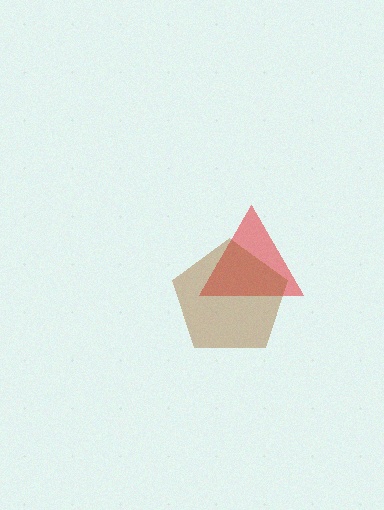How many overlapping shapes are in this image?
There are 2 overlapping shapes in the image.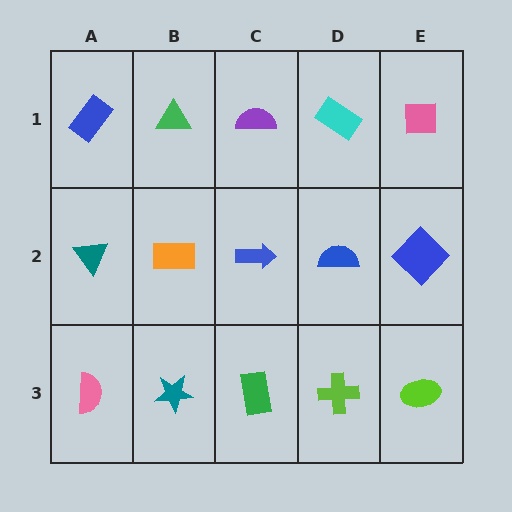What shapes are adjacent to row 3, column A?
A teal triangle (row 2, column A), a teal star (row 3, column B).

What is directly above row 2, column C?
A purple semicircle.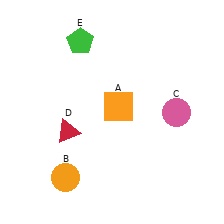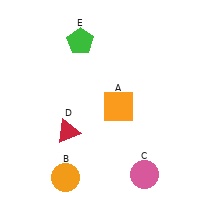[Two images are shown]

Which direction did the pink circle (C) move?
The pink circle (C) moved down.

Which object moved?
The pink circle (C) moved down.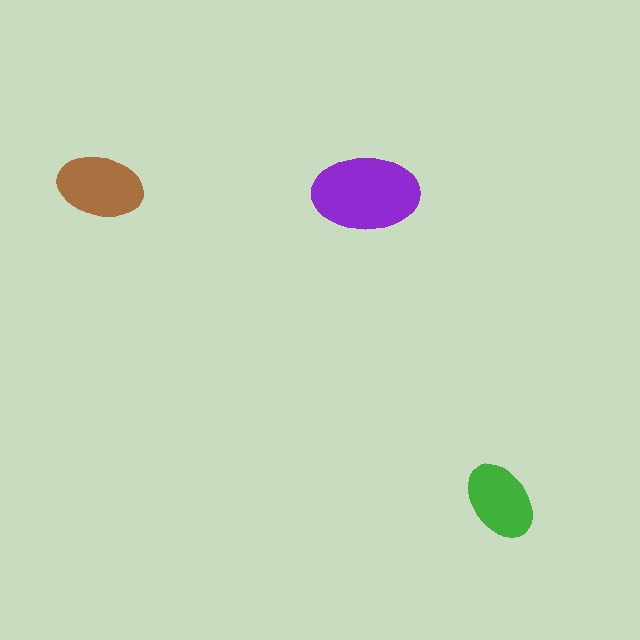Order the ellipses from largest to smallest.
the purple one, the brown one, the green one.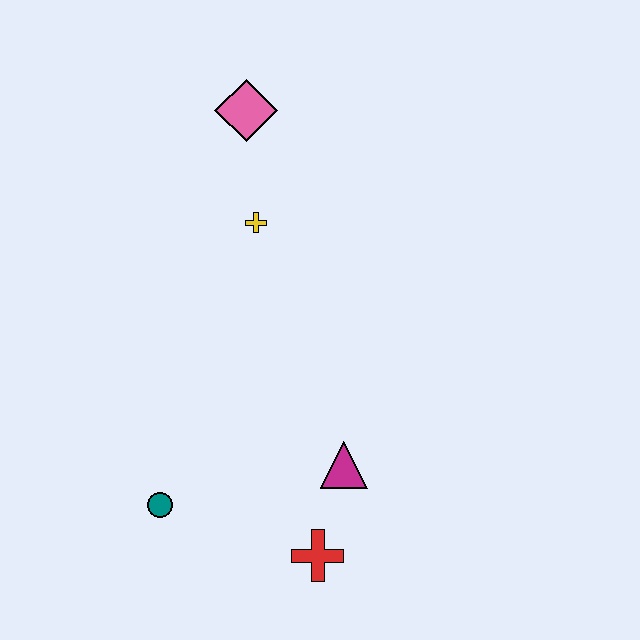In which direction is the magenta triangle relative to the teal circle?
The magenta triangle is to the right of the teal circle.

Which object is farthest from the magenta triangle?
The pink diamond is farthest from the magenta triangle.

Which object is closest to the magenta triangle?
The red cross is closest to the magenta triangle.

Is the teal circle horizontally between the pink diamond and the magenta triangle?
No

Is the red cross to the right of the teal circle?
Yes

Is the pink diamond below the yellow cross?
No